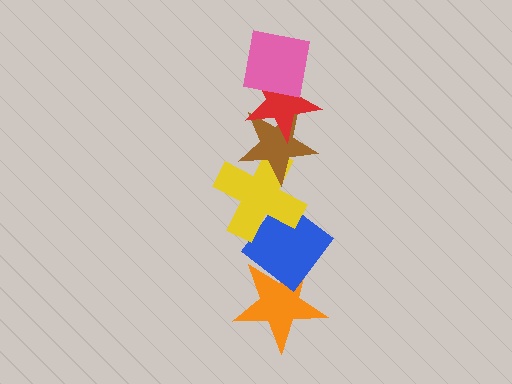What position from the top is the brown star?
The brown star is 3rd from the top.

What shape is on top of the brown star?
The red star is on top of the brown star.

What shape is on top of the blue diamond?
The yellow cross is on top of the blue diamond.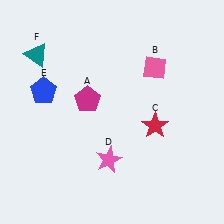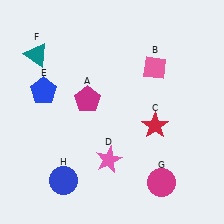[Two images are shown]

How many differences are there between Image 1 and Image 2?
There are 2 differences between the two images.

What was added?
A magenta circle (G), a blue circle (H) were added in Image 2.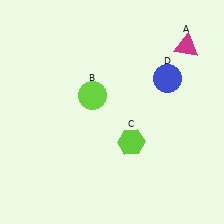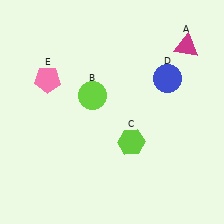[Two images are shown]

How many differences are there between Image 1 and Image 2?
There is 1 difference between the two images.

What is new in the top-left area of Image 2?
A pink pentagon (E) was added in the top-left area of Image 2.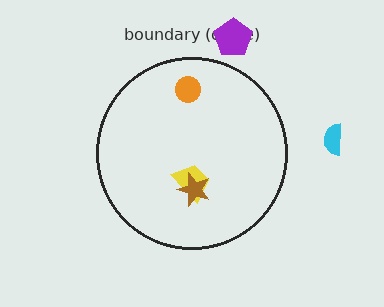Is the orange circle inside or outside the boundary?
Inside.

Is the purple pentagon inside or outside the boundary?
Outside.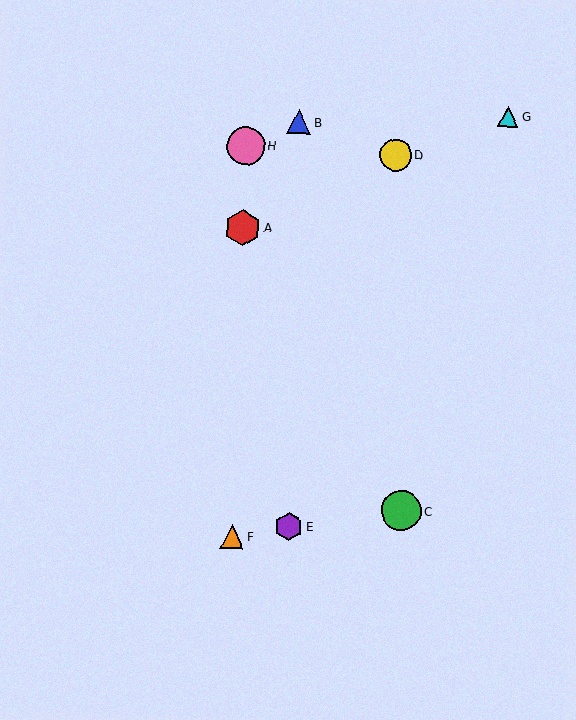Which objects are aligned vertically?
Objects A, F, H are aligned vertically.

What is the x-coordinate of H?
Object H is at x≈246.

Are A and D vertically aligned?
No, A is at x≈243 and D is at x≈396.